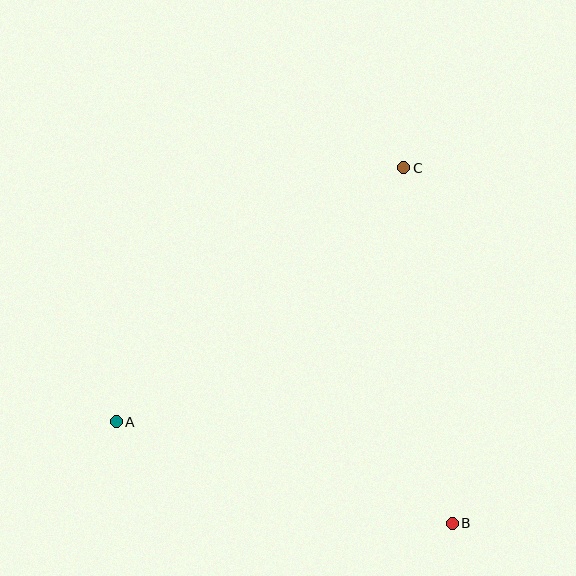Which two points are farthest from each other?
Points A and C are farthest from each other.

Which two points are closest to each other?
Points A and B are closest to each other.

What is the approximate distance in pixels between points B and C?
The distance between B and C is approximately 359 pixels.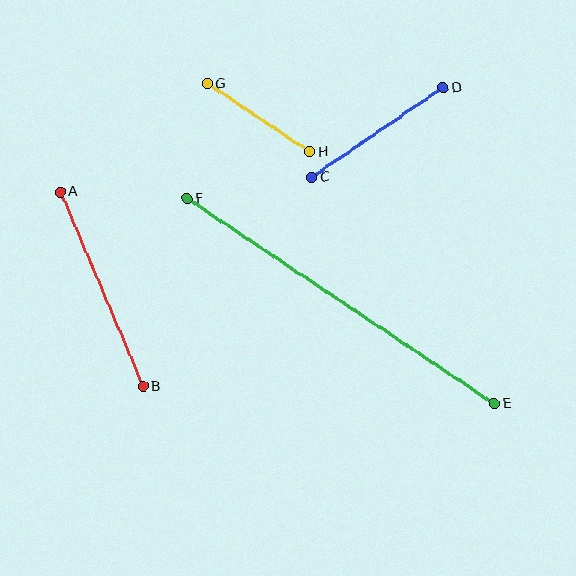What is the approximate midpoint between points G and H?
The midpoint is at approximately (258, 118) pixels.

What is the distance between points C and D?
The distance is approximately 160 pixels.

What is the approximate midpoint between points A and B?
The midpoint is at approximately (102, 289) pixels.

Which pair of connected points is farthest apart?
Points E and F are farthest apart.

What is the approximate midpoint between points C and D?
The midpoint is at approximately (377, 132) pixels.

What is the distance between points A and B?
The distance is approximately 211 pixels.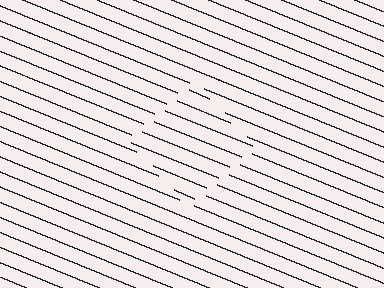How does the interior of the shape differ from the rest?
The interior of the shape contains the same grating, shifted by half a period — the contour is defined by the phase discontinuity where line-ends from the inner and outer gratings abut.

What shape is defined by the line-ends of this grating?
An illusory square. The interior of the shape contains the same grating, shifted by half a period — the contour is defined by the phase discontinuity where line-ends from the inner and outer gratings abut.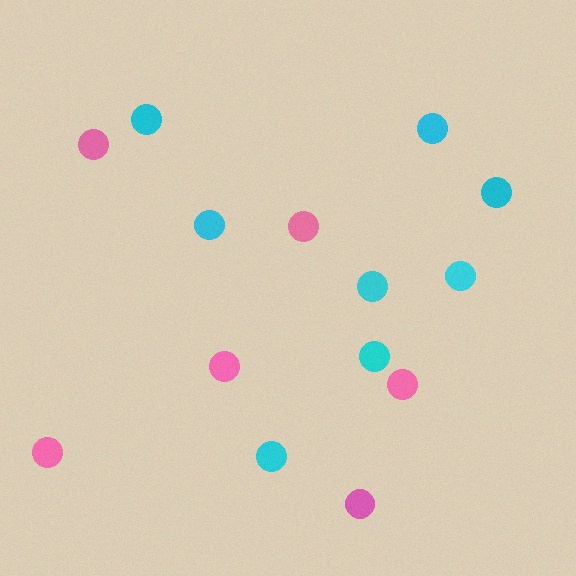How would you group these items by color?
There are 2 groups: one group of cyan circles (8) and one group of pink circles (6).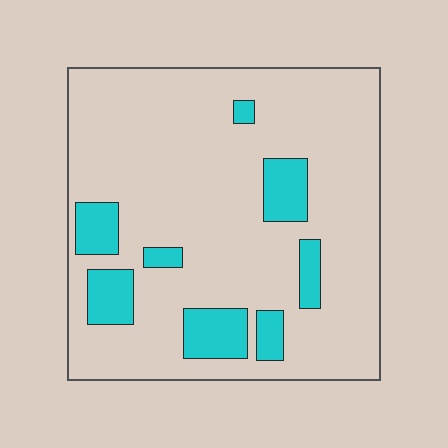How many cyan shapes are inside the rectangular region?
8.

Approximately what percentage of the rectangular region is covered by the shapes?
Approximately 15%.